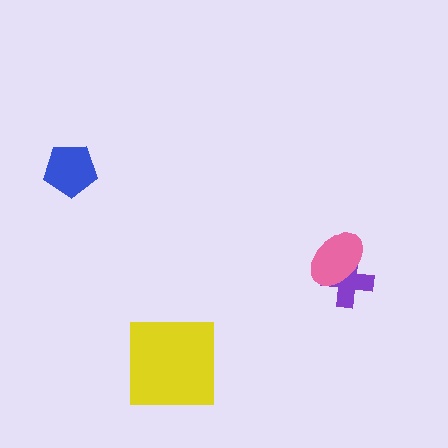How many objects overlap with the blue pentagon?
0 objects overlap with the blue pentagon.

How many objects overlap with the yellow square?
0 objects overlap with the yellow square.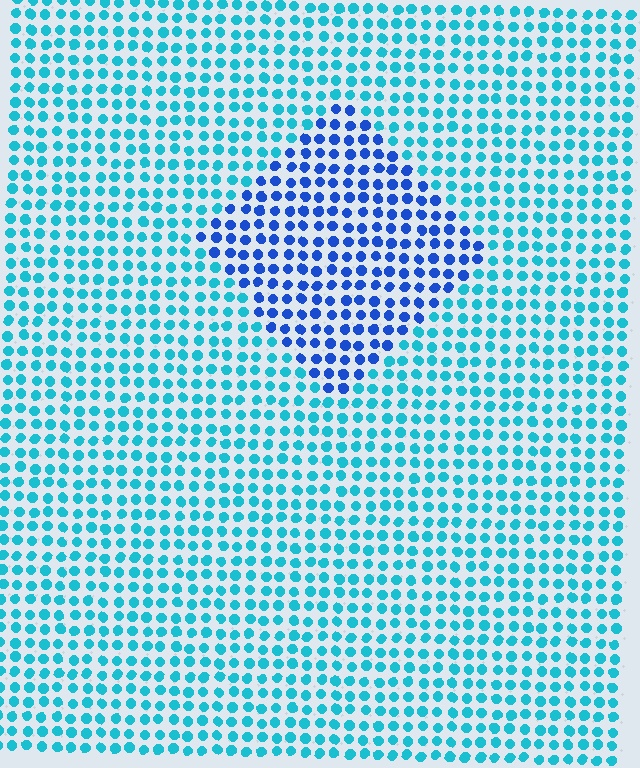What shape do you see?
I see a diamond.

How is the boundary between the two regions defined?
The boundary is defined purely by a slight shift in hue (about 39 degrees). Spacing, size, and orientation are identical on both sides.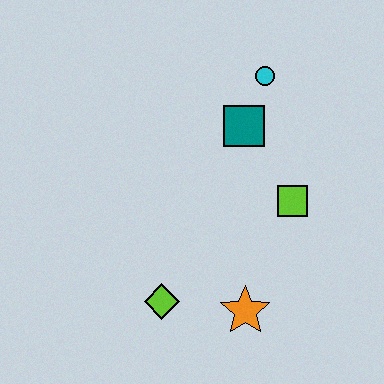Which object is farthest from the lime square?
The lime diamond is farthest from the lime square.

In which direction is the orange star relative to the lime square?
The orange star is below the lime square.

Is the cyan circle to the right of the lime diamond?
Yes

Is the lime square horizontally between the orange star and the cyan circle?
No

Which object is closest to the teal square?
The cyan circle is closest to the teal square.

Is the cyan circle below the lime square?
No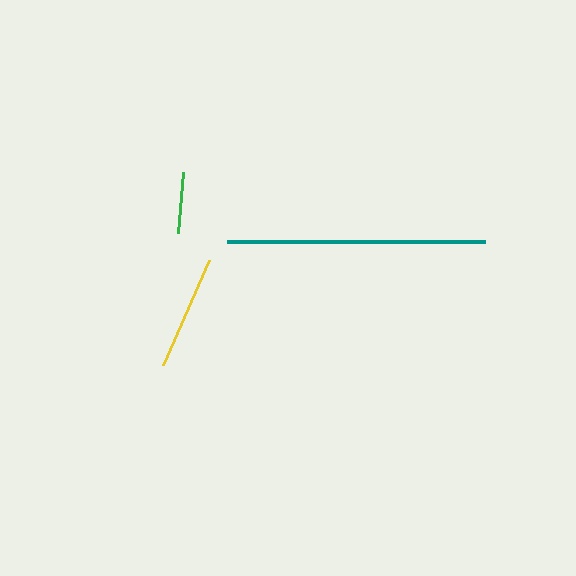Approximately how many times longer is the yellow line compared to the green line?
The yellow line is approximately 1.9 times the length of the green line.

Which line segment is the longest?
The teal line is the longest at approximately 258 pixels.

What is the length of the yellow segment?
The yellow segment is approximately 115 pixels long.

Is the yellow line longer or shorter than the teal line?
The teal line is longer than the yellow line.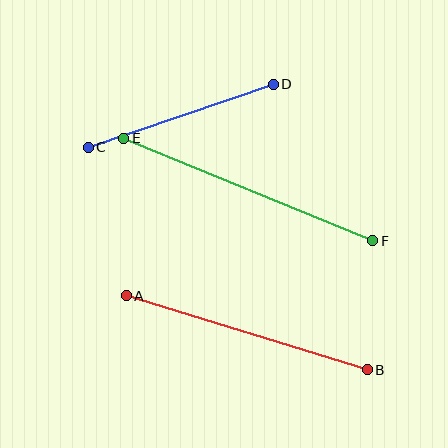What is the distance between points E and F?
The distance is approximately 269 pixels.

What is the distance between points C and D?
The distance is approximately 195 pixels.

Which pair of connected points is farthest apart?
Points E and F are farthest apart.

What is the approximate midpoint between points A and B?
The midpoint is at approximately (247, 333) pixels.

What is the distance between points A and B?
The distance is approximately 252 pixels.